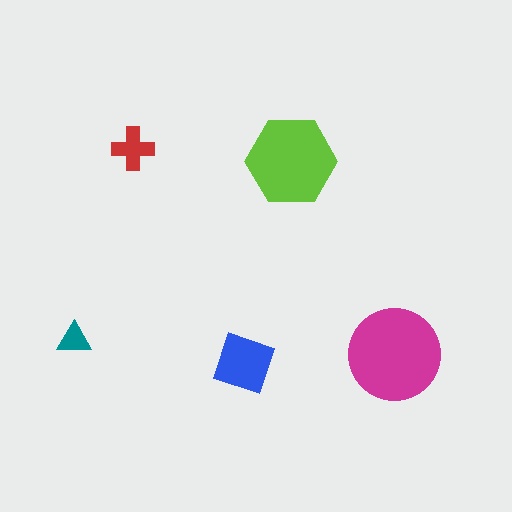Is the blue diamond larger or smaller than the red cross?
Larger.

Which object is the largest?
The magenta circle.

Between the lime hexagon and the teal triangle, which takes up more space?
The lime hexagon.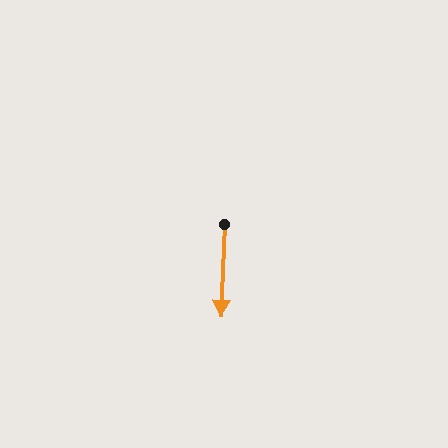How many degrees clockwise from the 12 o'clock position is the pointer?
Approximately 182 degrees.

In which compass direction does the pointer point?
South.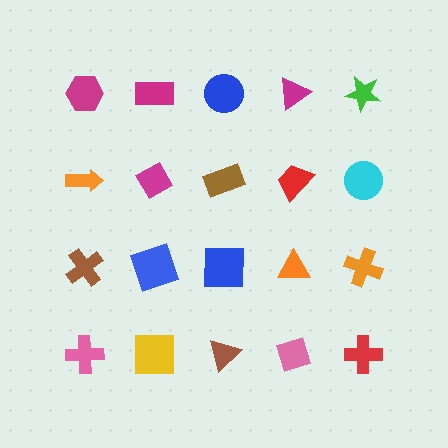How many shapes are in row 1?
5 shapes.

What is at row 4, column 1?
A pink cross.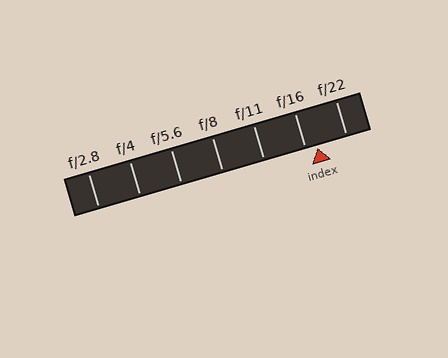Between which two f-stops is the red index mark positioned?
The index mark is between f/16 and f/22.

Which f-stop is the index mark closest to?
The index mark is closest to f/16.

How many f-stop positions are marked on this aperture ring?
There are 7 f-stop positions marked.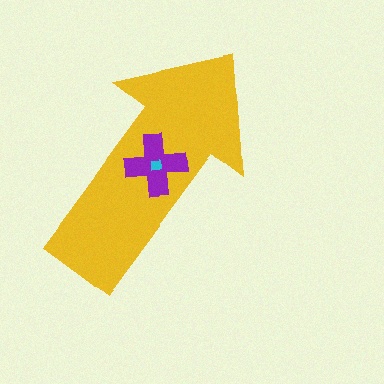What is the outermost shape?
The yellow arrow.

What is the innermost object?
The cyan square.